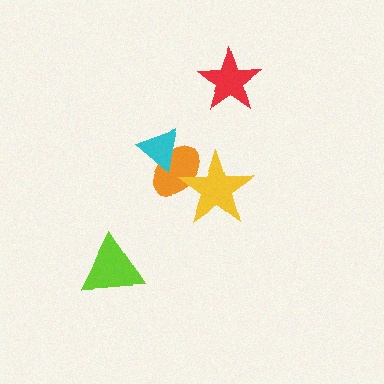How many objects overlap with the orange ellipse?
2 objects overlap with the orange ellipse.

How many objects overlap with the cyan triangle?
1 object overlaps with the cyan triangle.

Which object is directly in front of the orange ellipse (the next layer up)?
The yellow star is directly in front of the orange ellipse.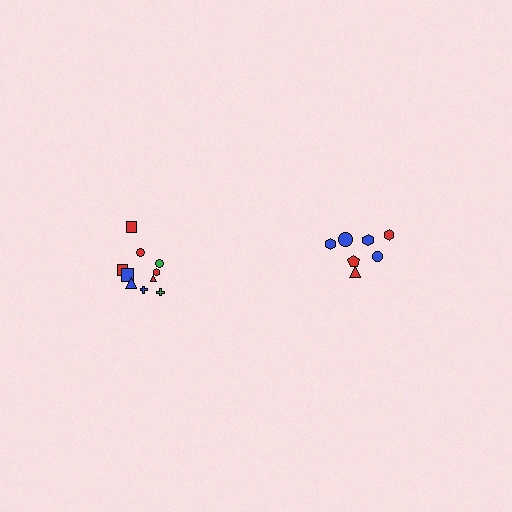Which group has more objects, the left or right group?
The left group.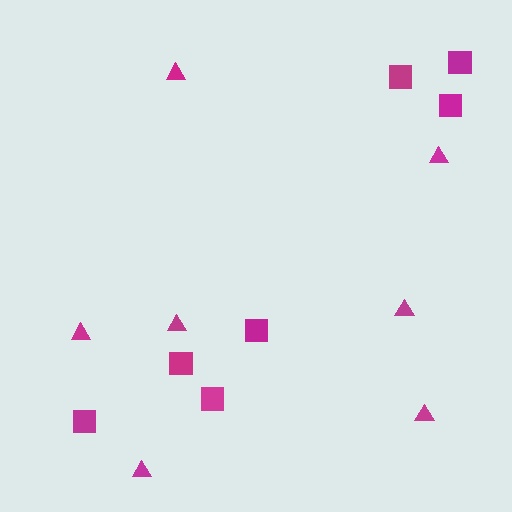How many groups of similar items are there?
There are 2 groups: one group of squares (7) and one group of triangles (7).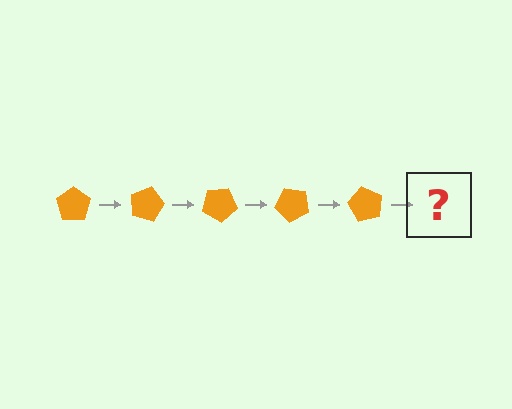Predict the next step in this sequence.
The next step is an orange pentagon rotated 75 degrees.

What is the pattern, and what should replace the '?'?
The pattern is that the pentagon rotates 15 degrees each step. The '?' should be an orange pentagon rotated 75 degrees.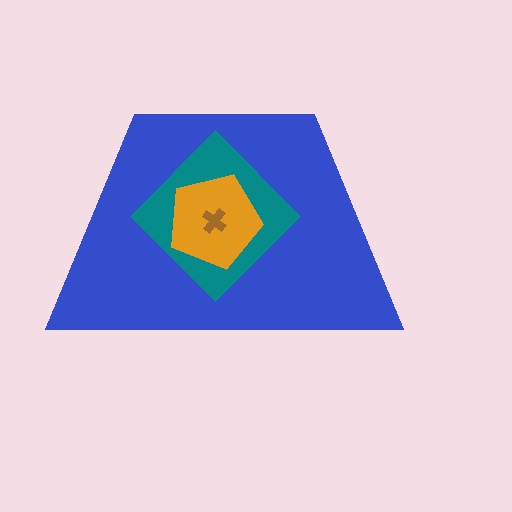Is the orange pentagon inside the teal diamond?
Yes.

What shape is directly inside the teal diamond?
The orange pentagon.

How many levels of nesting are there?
4.